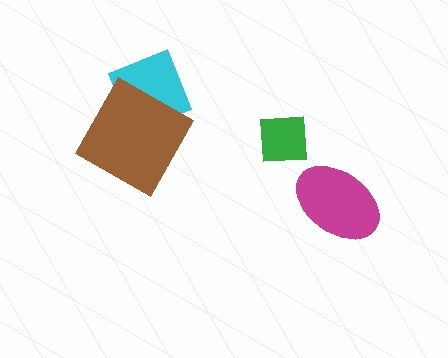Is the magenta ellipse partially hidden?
No, no other shape covers it.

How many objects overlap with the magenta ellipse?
0 objects overlap with the magenta ellipse.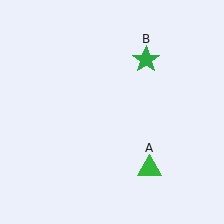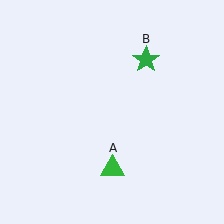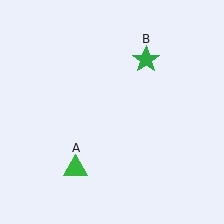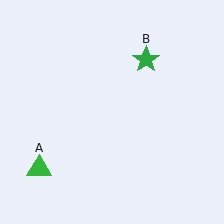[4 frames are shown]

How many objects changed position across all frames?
1 object changed position: green triangle (object A).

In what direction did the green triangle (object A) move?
The green triangle (object A) moved left.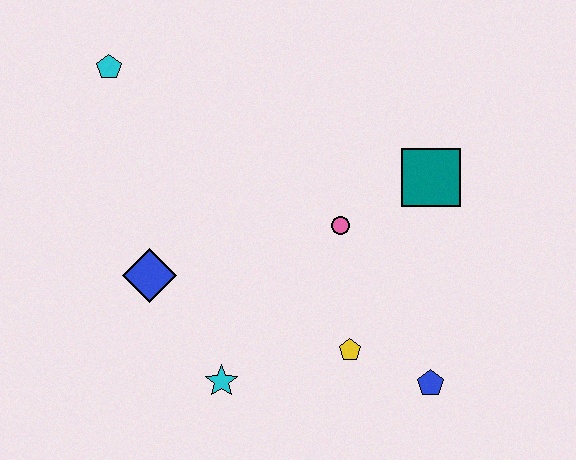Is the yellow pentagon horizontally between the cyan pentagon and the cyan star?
No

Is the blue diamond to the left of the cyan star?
Yes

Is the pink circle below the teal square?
Yes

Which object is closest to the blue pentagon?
The yellow pentagon is closest to the blue pentagon.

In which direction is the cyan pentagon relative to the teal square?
The cyan pentagon is to the left of the teal square.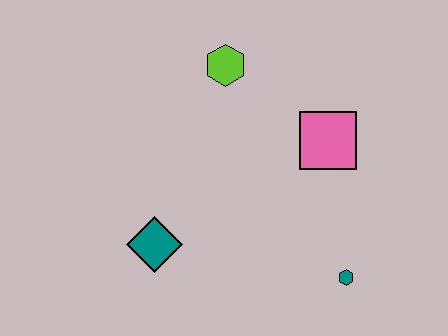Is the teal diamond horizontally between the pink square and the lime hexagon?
No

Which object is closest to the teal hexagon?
The pink square is closest to the teal hexagon.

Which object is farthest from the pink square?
The teal diamond is farthest from the pink square.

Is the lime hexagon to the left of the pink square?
Yes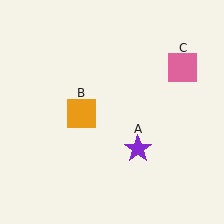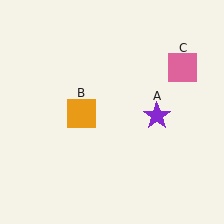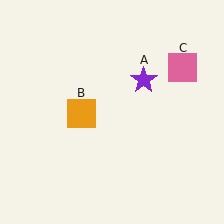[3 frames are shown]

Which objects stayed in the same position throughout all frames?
Orange square (object B) and pink square (object C) remained stationary.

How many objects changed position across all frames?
1 object changed position: purple star (object A).